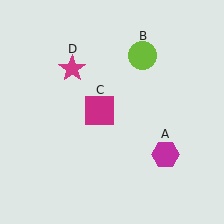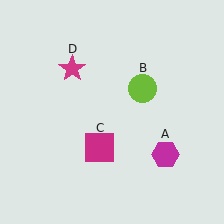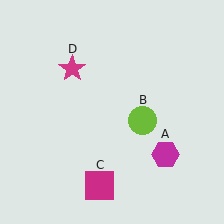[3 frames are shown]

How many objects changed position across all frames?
2 objects changed position: lime circle (object B), magenta square (object C).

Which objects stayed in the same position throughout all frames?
Magenta hexagon (object A) and magenta star (object D) remained stationary.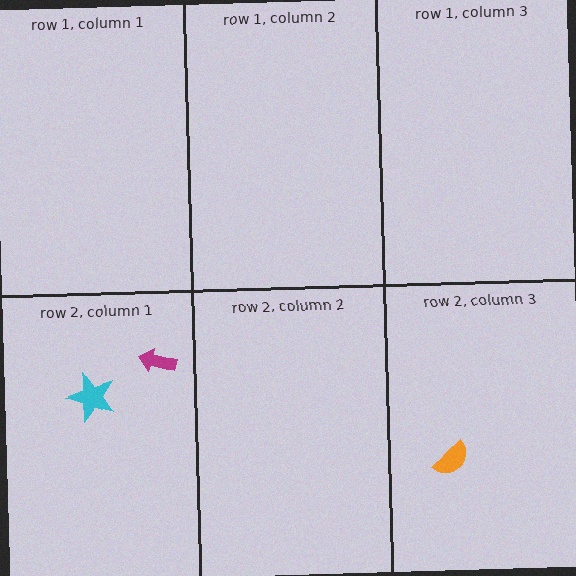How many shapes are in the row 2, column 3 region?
1.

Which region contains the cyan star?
The row 2, column 1 region.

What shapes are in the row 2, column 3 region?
The orange semicircle.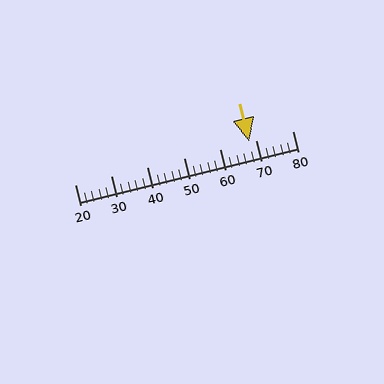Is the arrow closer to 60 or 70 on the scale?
The arrow is closer to 70.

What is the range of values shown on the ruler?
The ruler shows values from 20 to 80.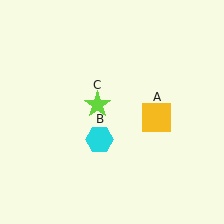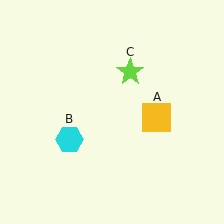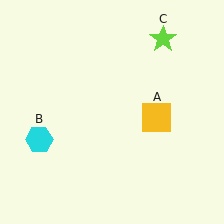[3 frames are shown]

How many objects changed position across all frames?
2 objects changed position: cyan hexagon (object B), lime star (object C).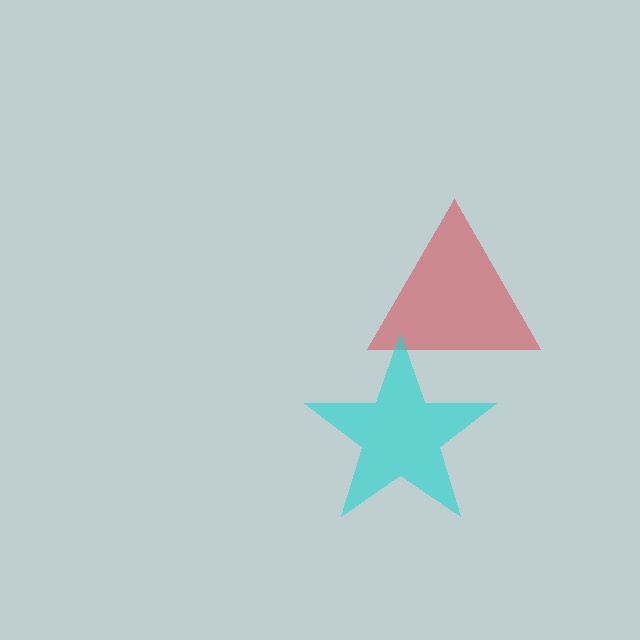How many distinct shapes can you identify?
There are 2 distinct shapes: a red triangle, a cyan star.